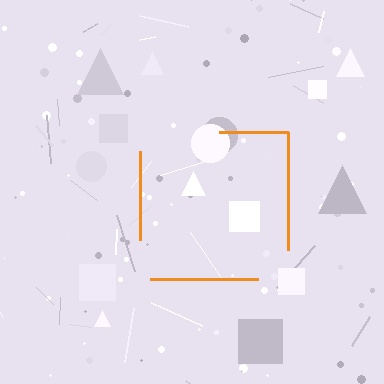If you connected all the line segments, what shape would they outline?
They would outline a square.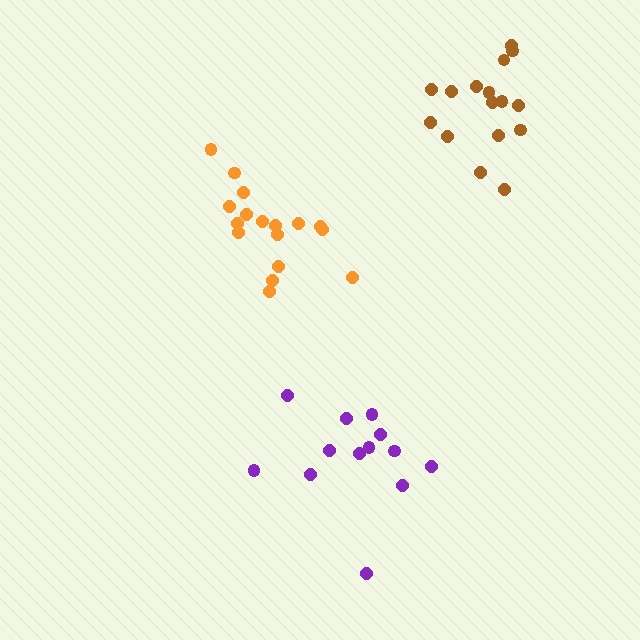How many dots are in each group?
Group 1: 17 dots, Group 2: 13 dots, Group 3: 16 dots (46 total).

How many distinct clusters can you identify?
There are 3 distinct clusters.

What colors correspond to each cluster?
The clusters are colored: orange, purple, brown.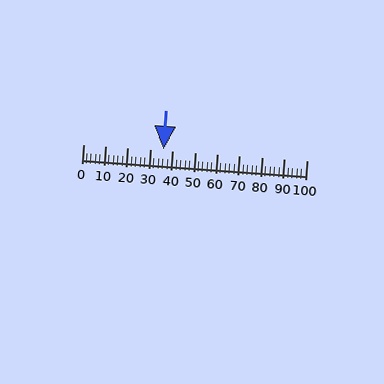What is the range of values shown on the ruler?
The ruler shows values from 0 to 100.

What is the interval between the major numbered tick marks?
The major tick marks are spaced 10 units apart.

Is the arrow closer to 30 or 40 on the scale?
The arrow is closer to 40.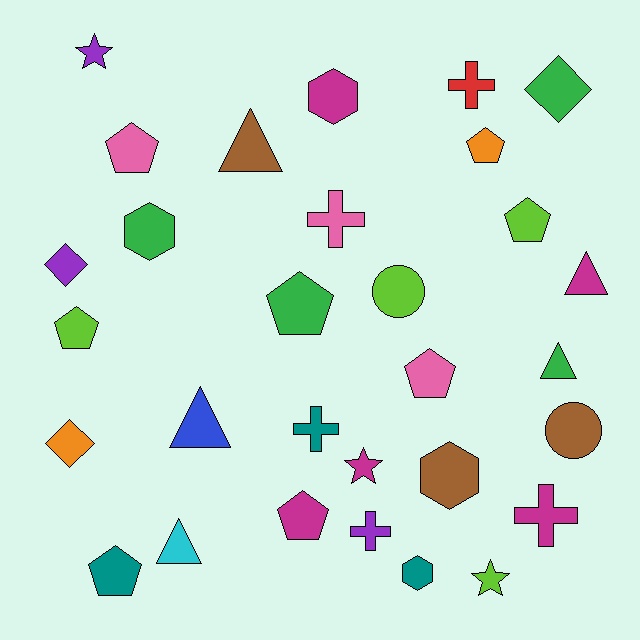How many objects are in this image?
There are 30 objects.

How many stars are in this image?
There are 3 stars.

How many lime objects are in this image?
There are 4 lime objects.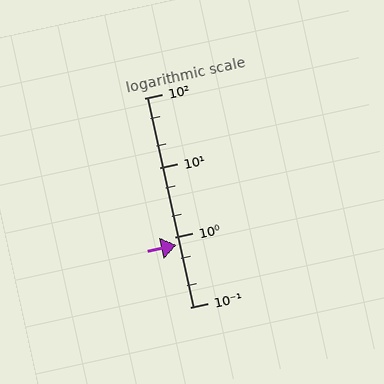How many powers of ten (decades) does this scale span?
The scale spans 3 decades, from 0.1 to 100.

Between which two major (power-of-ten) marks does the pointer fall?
The pointer is between 0.1 and 1.